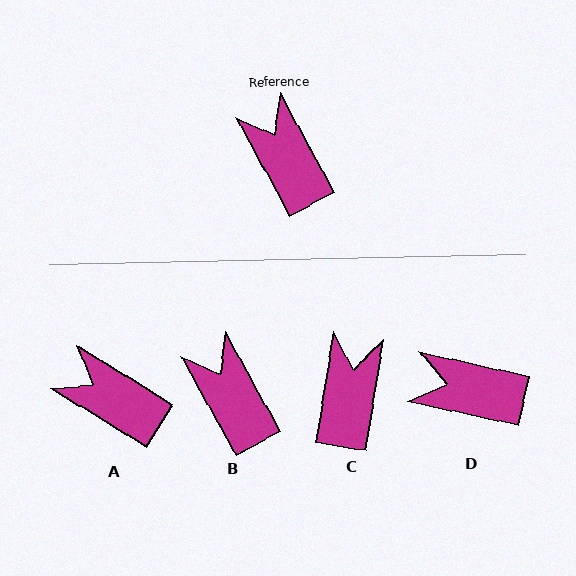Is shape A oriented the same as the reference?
No, it is off by about 30 degrees.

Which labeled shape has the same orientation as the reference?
B.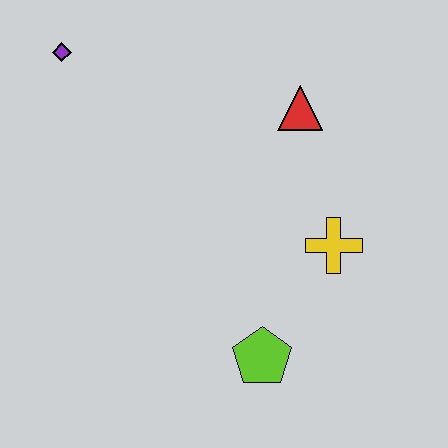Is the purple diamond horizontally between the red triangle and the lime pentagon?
No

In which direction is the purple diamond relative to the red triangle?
The purple diamond is to the left of the red triangle.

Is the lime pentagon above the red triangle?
No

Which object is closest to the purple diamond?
The red triangle is closest to the purple diamond.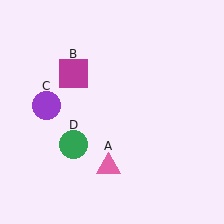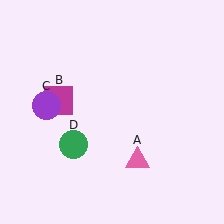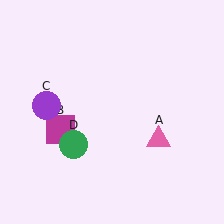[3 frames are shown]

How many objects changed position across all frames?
2 objects changed position: pink triangle (object A), magenta square (object B).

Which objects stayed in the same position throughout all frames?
Purple circle (object C) and green circle (object D) remained stationary.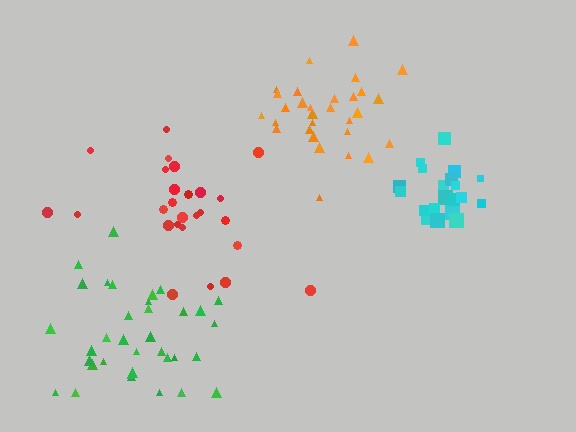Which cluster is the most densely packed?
Cyan.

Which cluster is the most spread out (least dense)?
Red.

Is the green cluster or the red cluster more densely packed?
Green.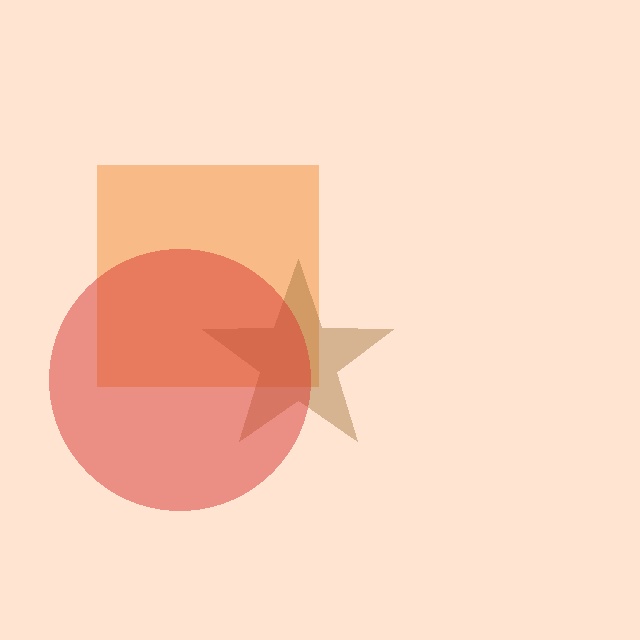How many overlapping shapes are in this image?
There are 3 overlapping shapes in the image.